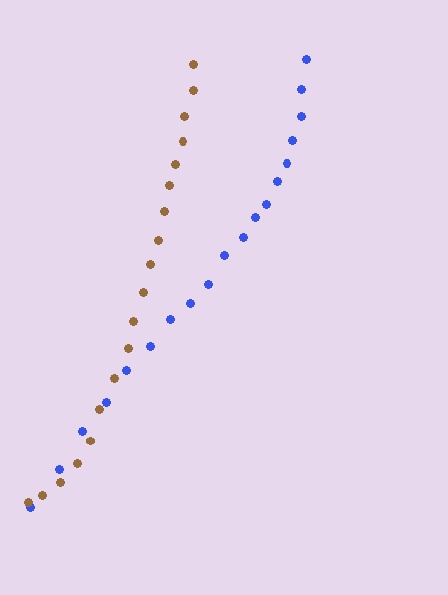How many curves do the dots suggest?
There are 2 distinct paths.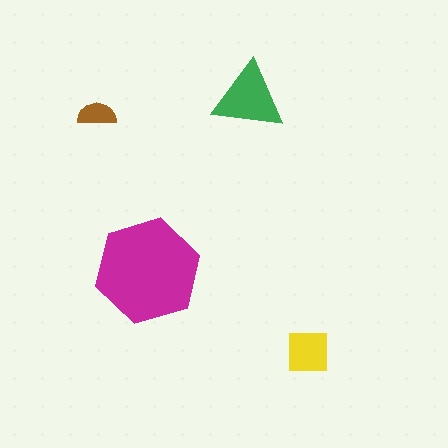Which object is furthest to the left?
The brown semicircle is leftmost.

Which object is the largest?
The magenta hexagon.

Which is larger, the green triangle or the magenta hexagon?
The magenta hexagon.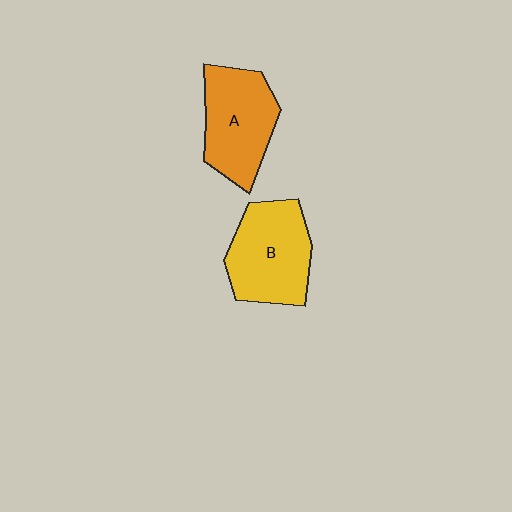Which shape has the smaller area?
Shape A (orange).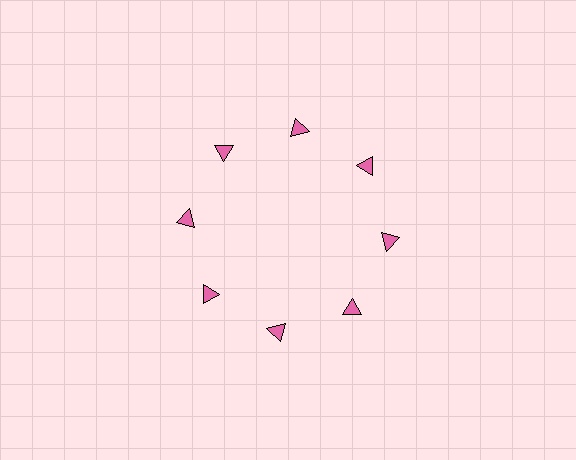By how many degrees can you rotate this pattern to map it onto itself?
The pattern maps onto itself every 45 degrees of rotation.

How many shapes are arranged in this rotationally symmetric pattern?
There are 8 shapes, arranged in 8 groups of 1.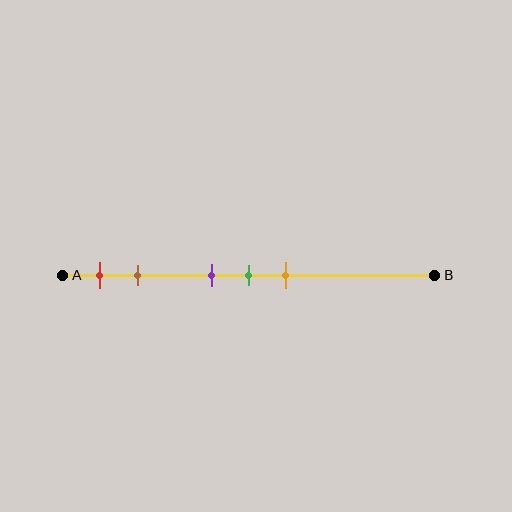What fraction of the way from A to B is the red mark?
The red mark is approximately 10% (0.1) of the way from A to B.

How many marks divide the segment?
There are 5 marks dividing the segment.